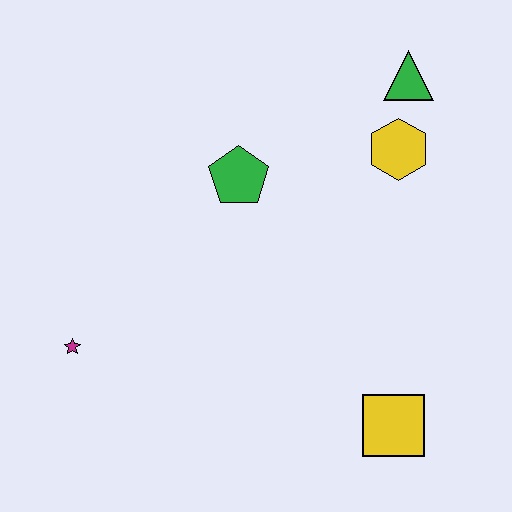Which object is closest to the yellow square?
The yellow hexagon is closest to the yellow square.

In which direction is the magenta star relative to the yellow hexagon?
The magenta star is to the left of the yellow hexagon.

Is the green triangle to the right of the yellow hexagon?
Yes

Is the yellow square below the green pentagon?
Yes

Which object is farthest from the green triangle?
The magenta star is farthest from the green triangle.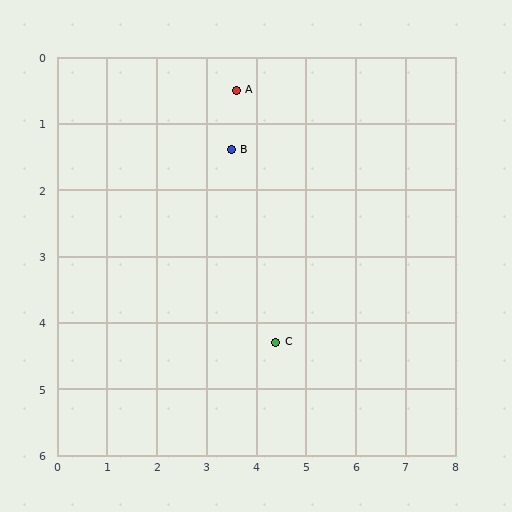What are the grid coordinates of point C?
Point C is at approximately (4.4, 4.3).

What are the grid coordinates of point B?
Point B is at approximately (3.5, 1.4).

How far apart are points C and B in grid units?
Points C and B are about 3.0 grid units apart.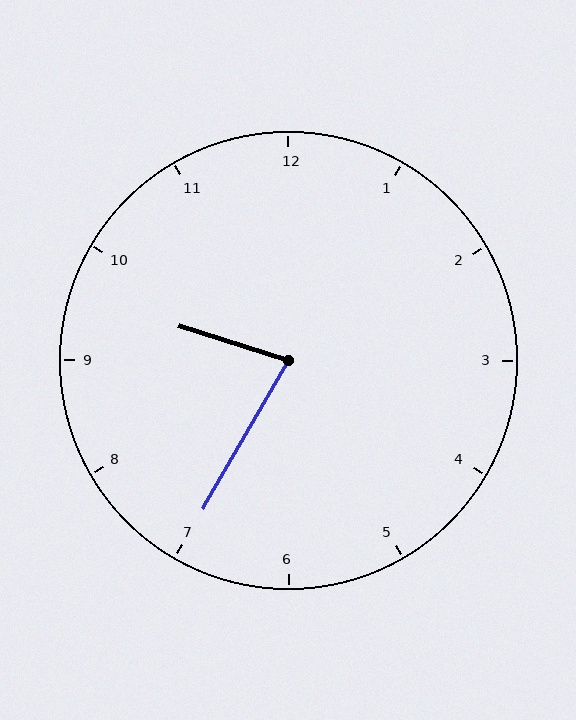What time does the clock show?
9:35.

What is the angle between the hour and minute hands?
Approximately 78 degrees.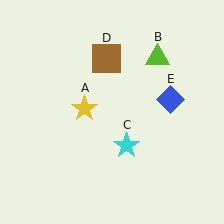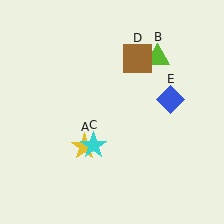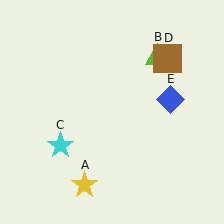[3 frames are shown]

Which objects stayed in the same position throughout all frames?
Lime triangle (object B) and blue diamond (object E) remained stationary.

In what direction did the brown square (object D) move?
The brown square (object D) moved right.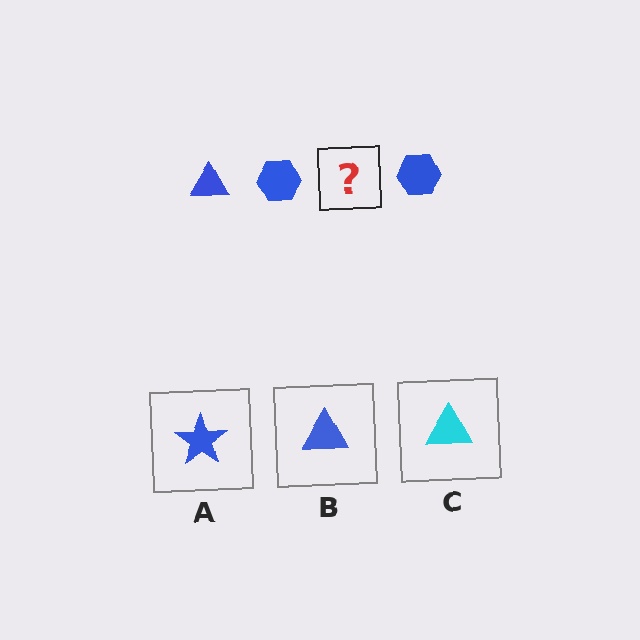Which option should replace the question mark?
Option B.